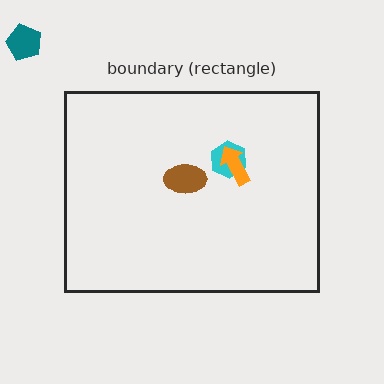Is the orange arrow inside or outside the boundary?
Inside.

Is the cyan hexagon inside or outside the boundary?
Inside.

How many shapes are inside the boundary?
3 inside, 1 outside.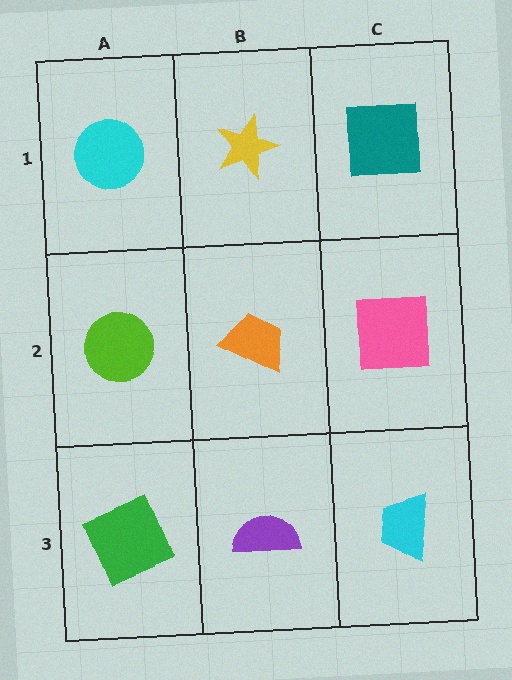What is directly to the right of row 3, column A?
A purple semicircle.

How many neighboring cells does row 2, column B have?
4.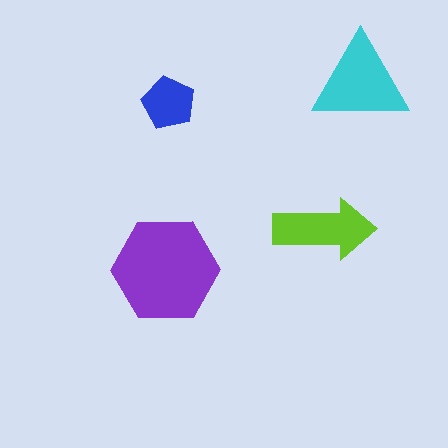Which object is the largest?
The purple hexagon.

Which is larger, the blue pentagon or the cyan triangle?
The cyan triangle.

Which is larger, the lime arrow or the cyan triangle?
The cyan triangle.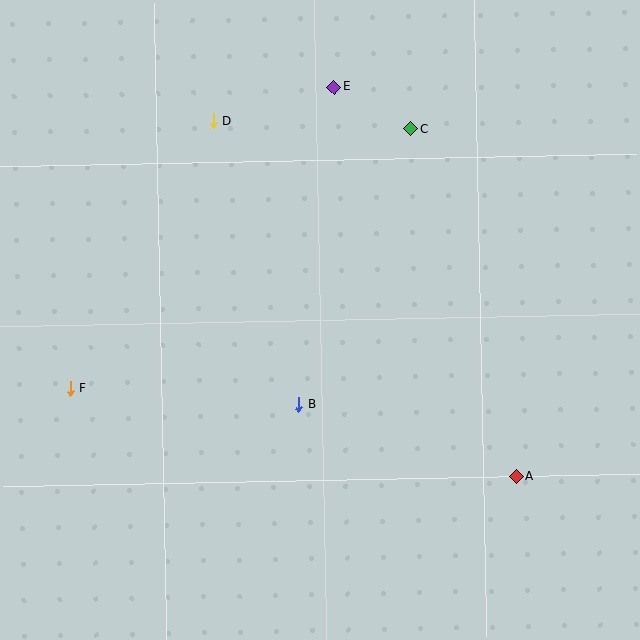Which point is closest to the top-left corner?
Point D is closest to the top-left corner.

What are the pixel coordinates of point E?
Point E is at (334, 87).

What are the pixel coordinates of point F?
Point F is at (71, 388).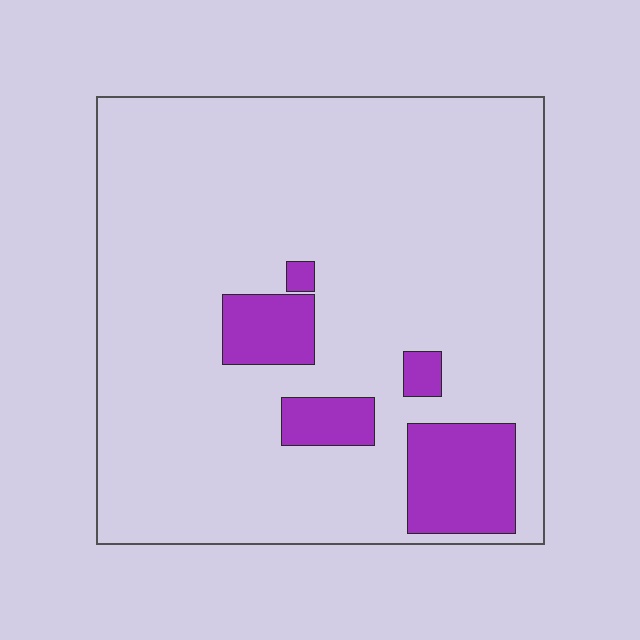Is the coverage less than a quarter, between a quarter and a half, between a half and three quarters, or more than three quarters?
Less than a quarter.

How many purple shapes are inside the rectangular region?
5.